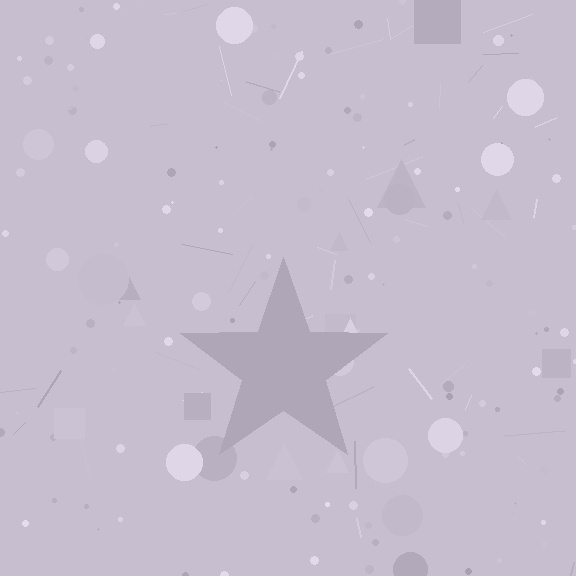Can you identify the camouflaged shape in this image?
The camouflaged shape is a star.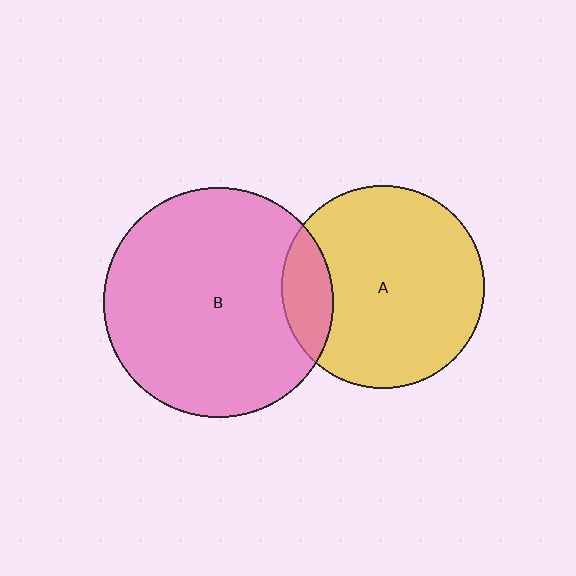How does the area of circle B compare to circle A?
Approximately 1.3 times.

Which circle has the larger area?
Circle B (pink).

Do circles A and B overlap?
Yes.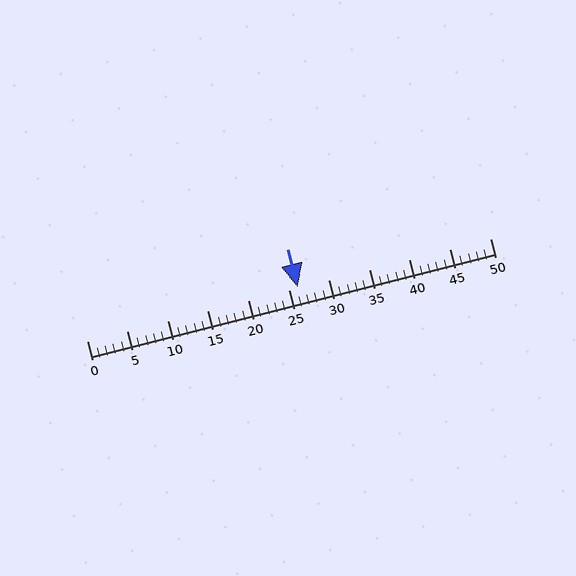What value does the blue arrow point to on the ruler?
The blue arrow points to approximately 26.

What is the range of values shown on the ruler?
The ruler shows values from 0 to 50.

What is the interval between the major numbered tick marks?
The major tick marks are spaced 5 units apart.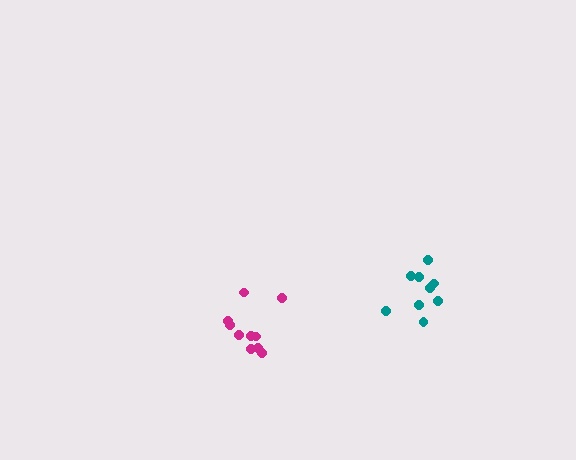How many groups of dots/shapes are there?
There are 2 groups.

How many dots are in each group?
Group 1: 10 dots, Group 2: 9 dots (19 total).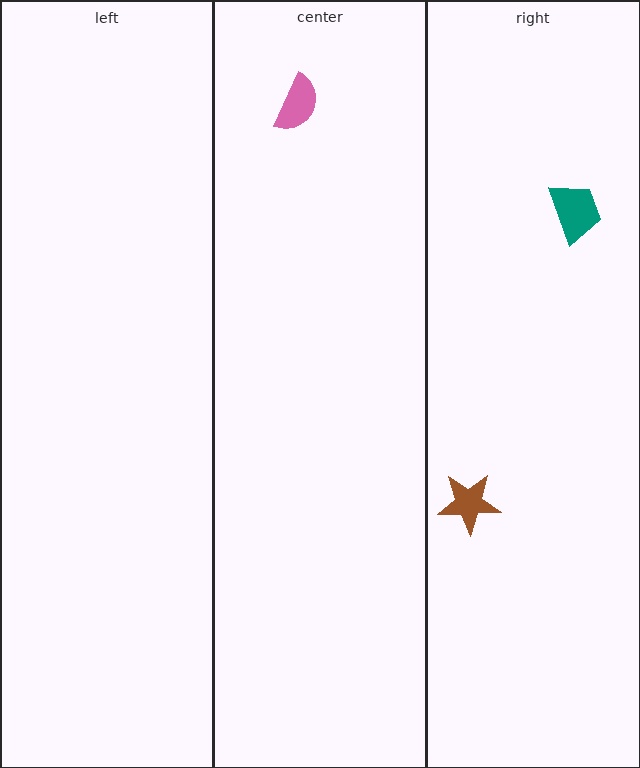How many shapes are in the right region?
2.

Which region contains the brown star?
The right region.